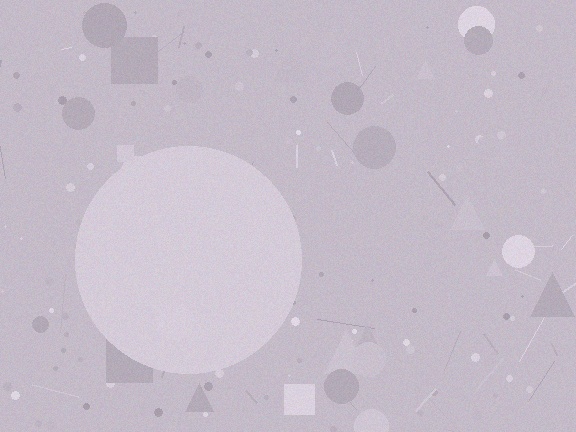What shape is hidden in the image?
A circle is hidden in the image.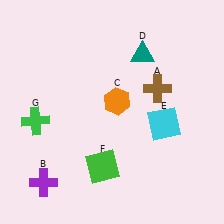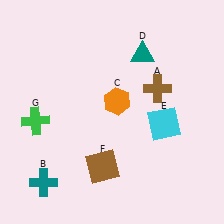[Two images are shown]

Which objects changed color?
B changed from purple to teal. F changed from green to brown.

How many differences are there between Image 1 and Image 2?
There are 2 differences between the two images.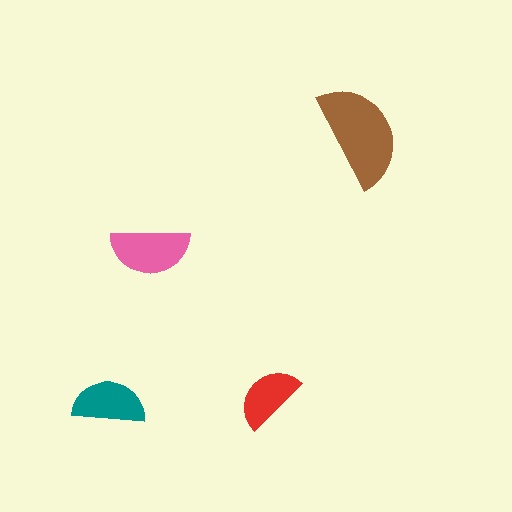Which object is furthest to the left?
The teal semicircle is leftmost.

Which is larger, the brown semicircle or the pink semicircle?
The brown one.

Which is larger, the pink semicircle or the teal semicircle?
The pink one.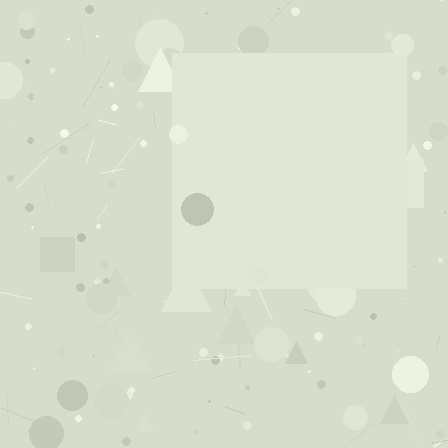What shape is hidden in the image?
A square is hidden in the image.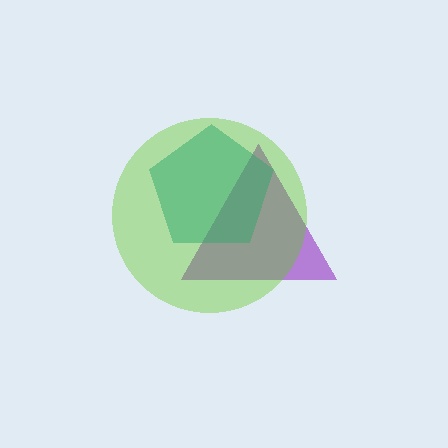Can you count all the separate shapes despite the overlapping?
Yes, there are 3 separate shapes.